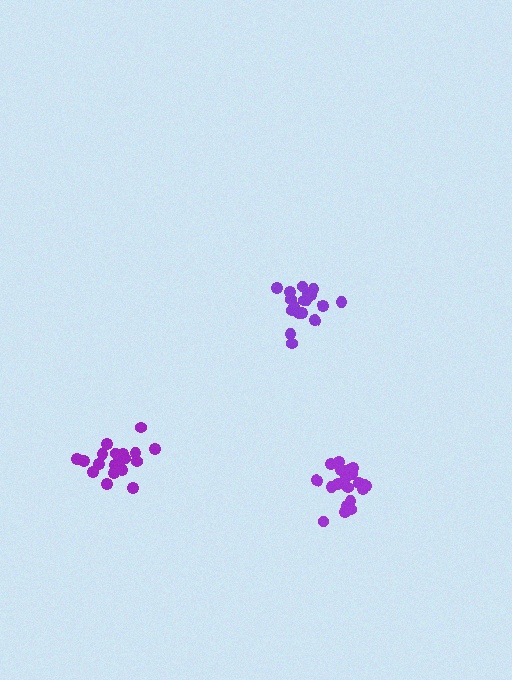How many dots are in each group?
Group 1: 20 dots, Group 2: 18 dots, Group 3: 20 dots (58 total).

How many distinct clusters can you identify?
There are 3 distinct clusters.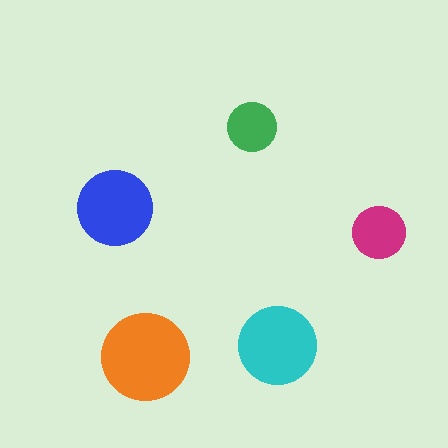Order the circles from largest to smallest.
the orange one, the cyan one, the blue one, the magenta one, the green one.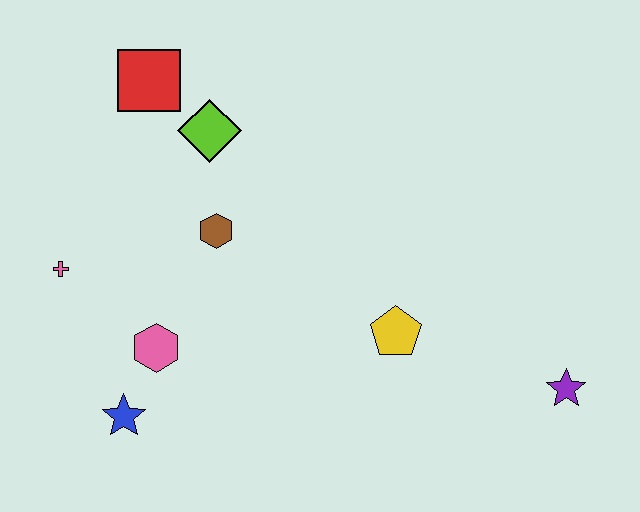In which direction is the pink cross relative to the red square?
The pink cross is below the red square.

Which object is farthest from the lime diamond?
The purple star is farthest from the lime diamond.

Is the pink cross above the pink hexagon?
Yes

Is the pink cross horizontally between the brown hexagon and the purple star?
No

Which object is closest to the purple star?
The yellow pentagon is closest to the purple star.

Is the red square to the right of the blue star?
Yes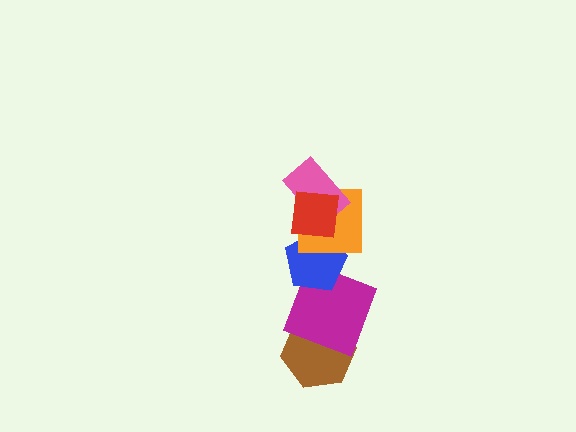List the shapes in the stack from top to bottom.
From top to bottom: the red square, the pink rectangle, the orange square, the blue pentagon, the magenta square, the brown hexagon.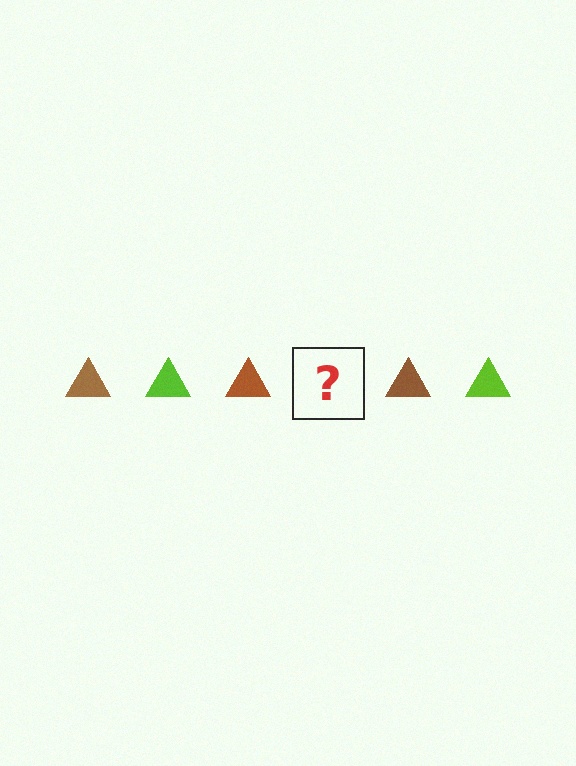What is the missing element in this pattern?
The missing element is a lime triangle.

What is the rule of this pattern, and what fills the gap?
The rule is that the pattern cycles through brown, lime triangles. The gap should be filled with a lime triangle.